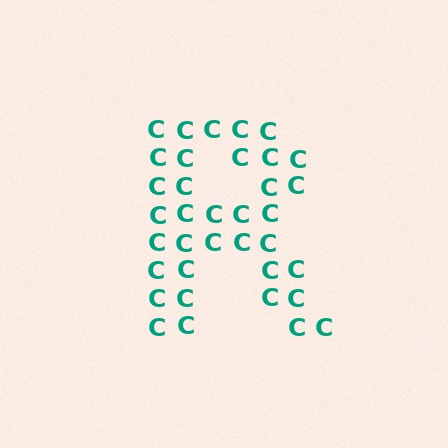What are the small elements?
The small elements are letter C's.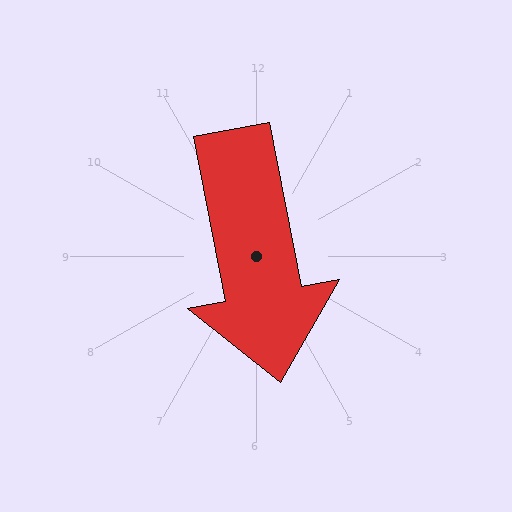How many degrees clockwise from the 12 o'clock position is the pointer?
Approximately 169 degrees.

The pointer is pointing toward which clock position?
Roughly 6 o'clock.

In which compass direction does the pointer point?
South.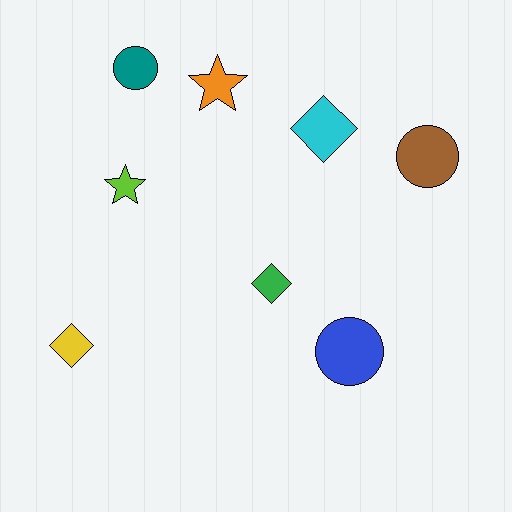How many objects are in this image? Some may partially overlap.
There are 8 objects.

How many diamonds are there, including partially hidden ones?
There are 3 diamonds.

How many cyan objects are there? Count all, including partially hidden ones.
There is 1 cyan object.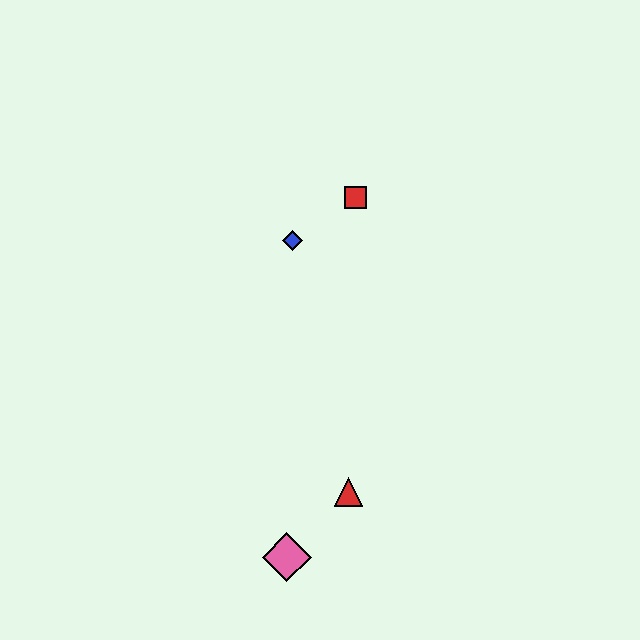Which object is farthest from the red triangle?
The red square is farthest from the red triangle.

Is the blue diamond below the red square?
Yes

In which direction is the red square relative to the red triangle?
The red square is above the red triangle.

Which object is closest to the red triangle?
The pink diamond is closest to the red triangle.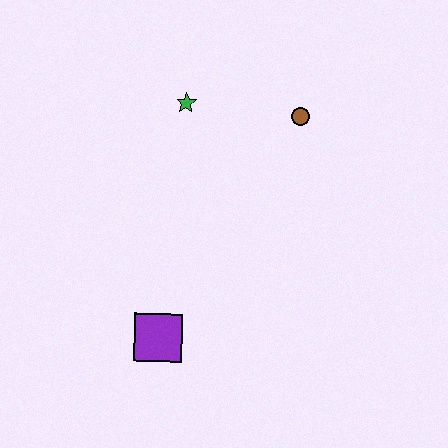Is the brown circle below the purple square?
No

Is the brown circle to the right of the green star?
Yes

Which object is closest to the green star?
The brown circle is closest to the green star.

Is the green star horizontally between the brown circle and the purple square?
Yes